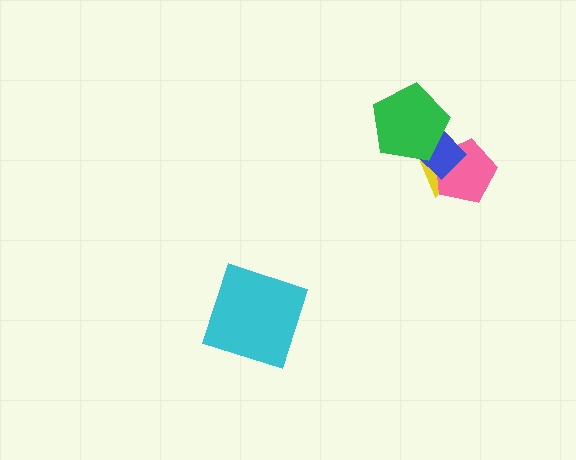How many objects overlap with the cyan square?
0 objects overlap with the cyan square.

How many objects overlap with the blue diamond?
3 objects overlap with the blue diamond.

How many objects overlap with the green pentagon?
2 objects overlap with the green pentagon.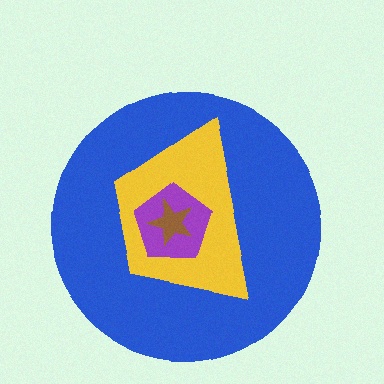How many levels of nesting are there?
4.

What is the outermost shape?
The blue circle.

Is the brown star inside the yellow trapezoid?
Yes.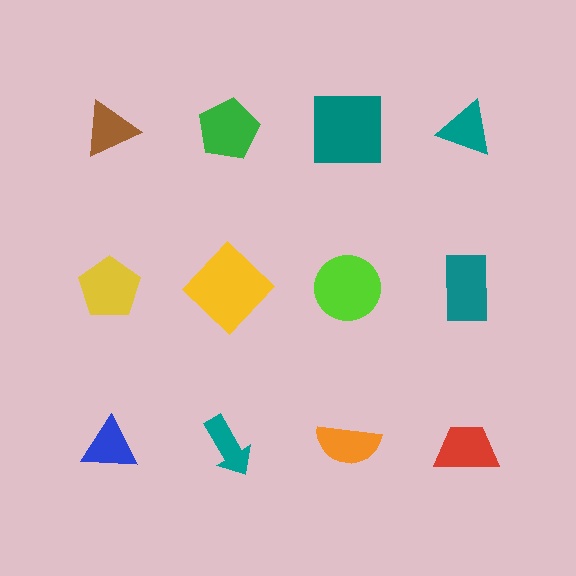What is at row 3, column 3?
An orange semicircle.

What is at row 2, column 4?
A teal rectangle.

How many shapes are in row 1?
4 shapes.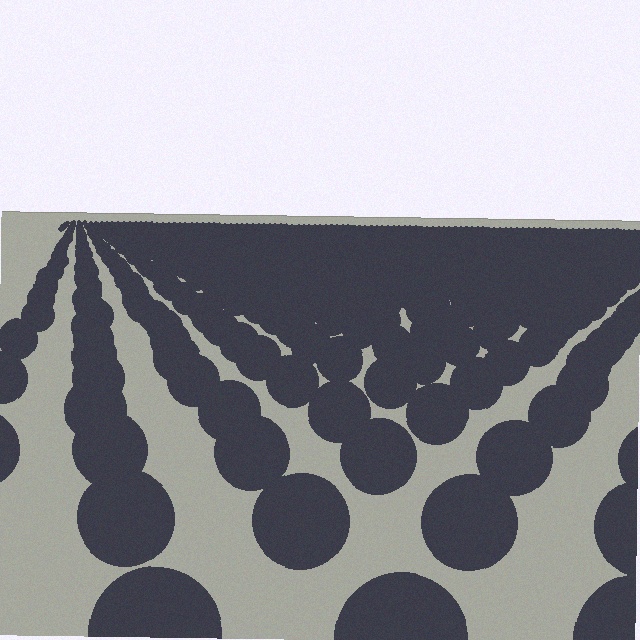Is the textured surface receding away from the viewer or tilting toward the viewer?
The surface is receding away from the viewer. Texture elements get smaller and denser toward the top.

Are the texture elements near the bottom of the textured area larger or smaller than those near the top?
Larger. Near the bottom, elements are closer to the viewer and appear at a bigger on-screen size.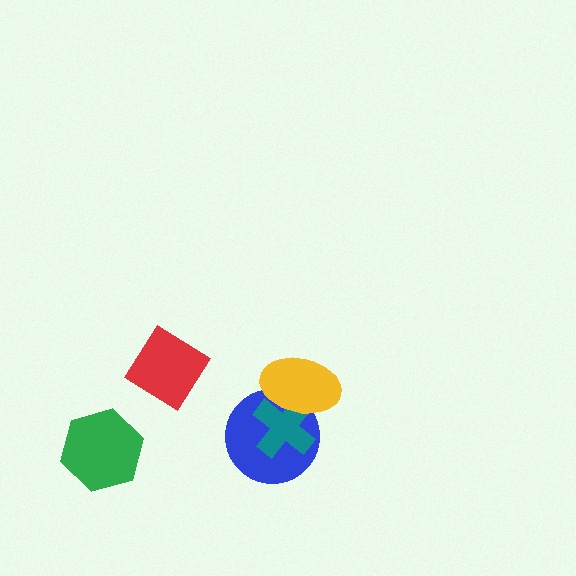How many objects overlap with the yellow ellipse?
2 objects overlap with the yellow ellipse.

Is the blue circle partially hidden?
Yes, it is partially covered by another shape.